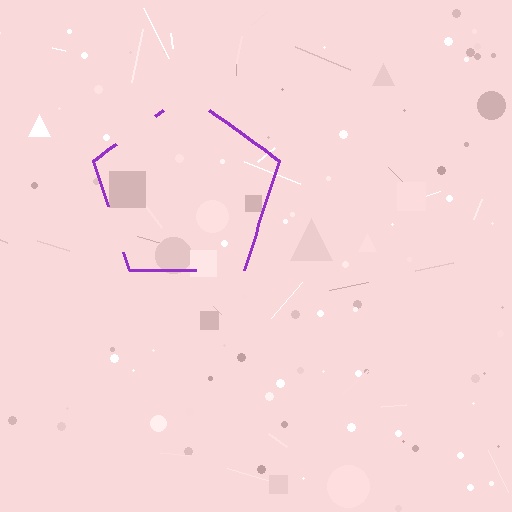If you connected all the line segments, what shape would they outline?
They would outline a pentagon.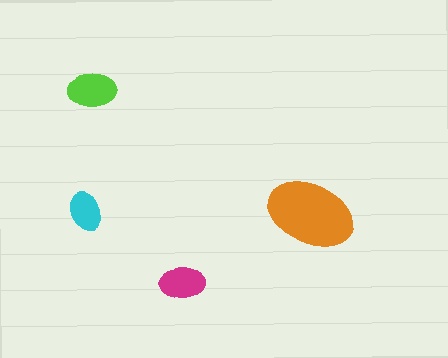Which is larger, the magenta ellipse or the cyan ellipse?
The magenta one.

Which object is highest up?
The lime ellipse is topmost.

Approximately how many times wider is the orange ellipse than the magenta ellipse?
About 2 times wider.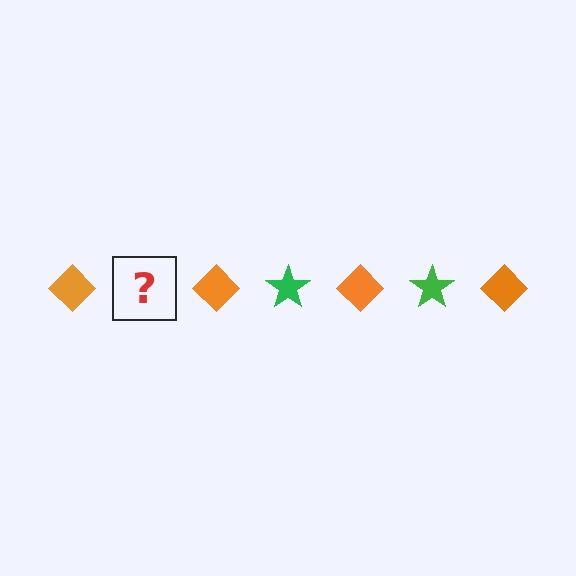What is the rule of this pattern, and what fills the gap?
The rule is that the pattern alternates between orange diamond and green star. The gap should be filled with a green star.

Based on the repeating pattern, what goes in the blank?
The blank should be a green star.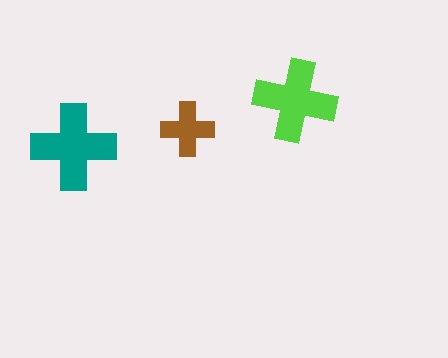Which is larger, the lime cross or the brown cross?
The lime one.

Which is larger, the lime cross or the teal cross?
The teal one.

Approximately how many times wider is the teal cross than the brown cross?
About 1.5 times wider.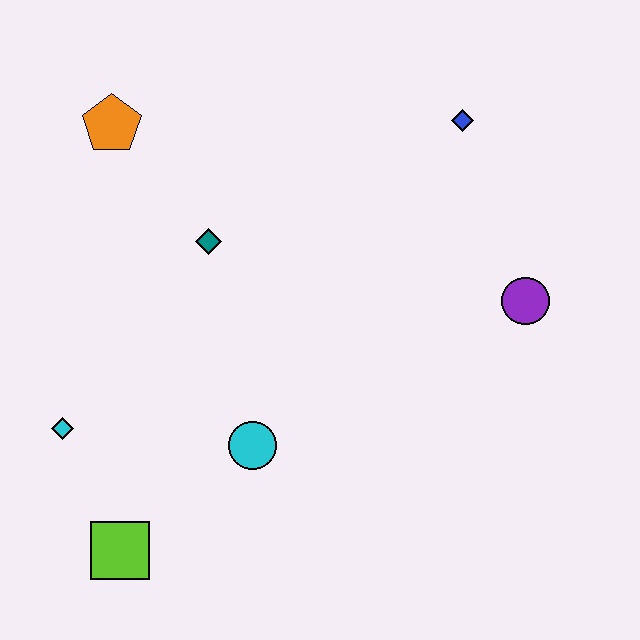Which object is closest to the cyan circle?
The lime square is closest to the cyan circle.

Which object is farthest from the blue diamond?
The lime square is farthest from the blue diamond.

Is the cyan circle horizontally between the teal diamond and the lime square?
No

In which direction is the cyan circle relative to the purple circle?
The cyan circle is to the left of the purple circle.